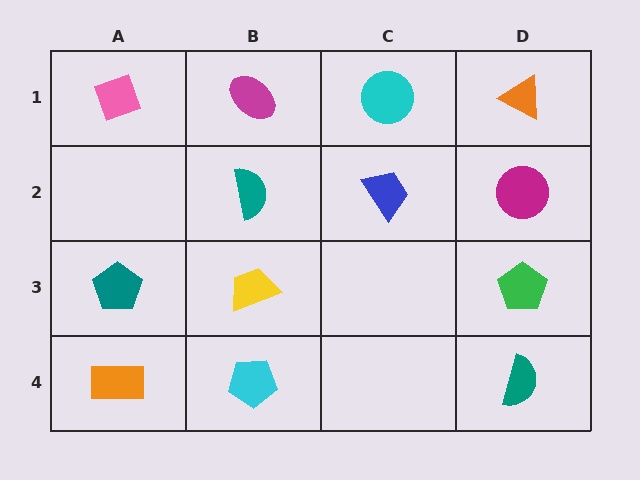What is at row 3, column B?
A yellow trapezoid.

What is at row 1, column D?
An orange triangle.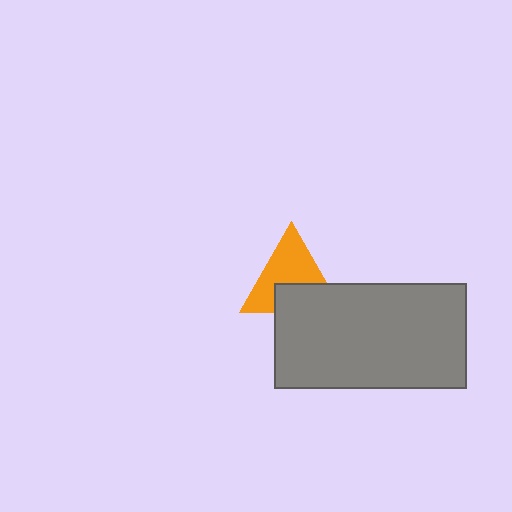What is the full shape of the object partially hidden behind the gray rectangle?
The partially hidden object is an orange triangle.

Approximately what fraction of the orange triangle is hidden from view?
Roughly 38% of the orange triangle is hidden behind the gray rectangle.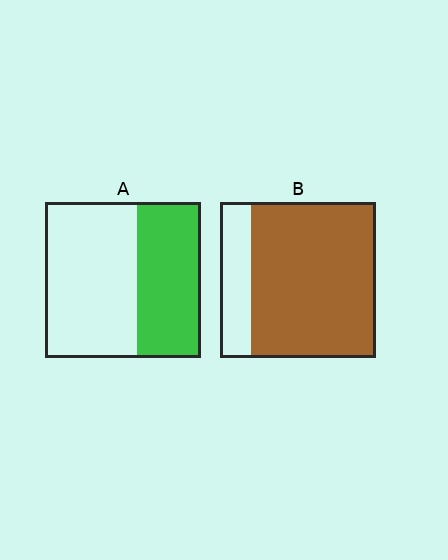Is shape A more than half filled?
No.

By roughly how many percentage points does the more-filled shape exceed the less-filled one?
By roughly 40 percentage points (B over A).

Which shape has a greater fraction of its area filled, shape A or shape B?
Shape B.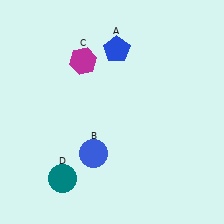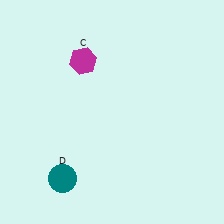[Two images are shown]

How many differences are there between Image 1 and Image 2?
There are 2 differences between the two images.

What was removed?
The blue circle (B), the blue pentagon (A) were removed in Image 2.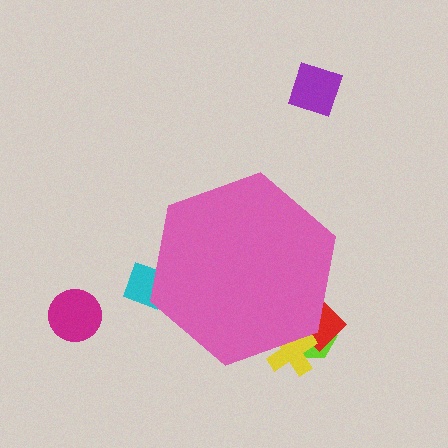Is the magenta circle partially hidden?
No, the magenta circle is fully visible.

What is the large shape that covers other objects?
A pink hexagon.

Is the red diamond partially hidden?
Yes, the red diamond is partially hidden behind the pink hexagon.